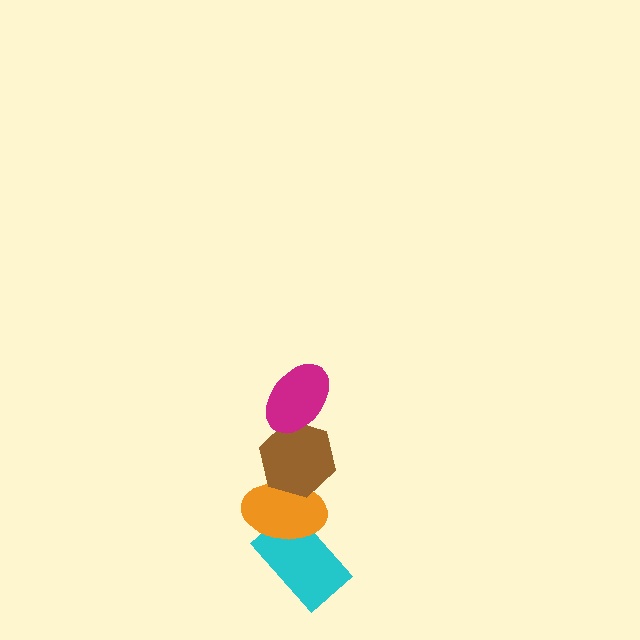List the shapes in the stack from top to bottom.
From top to bottom: the magenta ellipse, the brown hexagon, the orange ellipse, the cyan rectangle.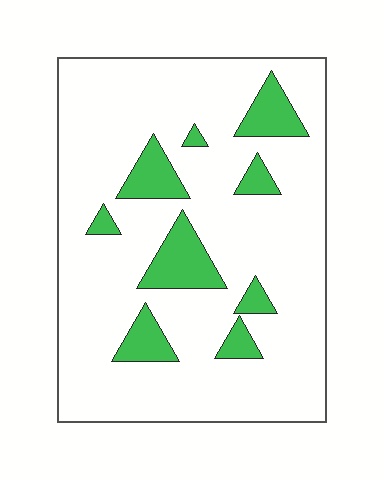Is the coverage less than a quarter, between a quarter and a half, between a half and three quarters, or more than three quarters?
Less than a quarter.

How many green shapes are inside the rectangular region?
9.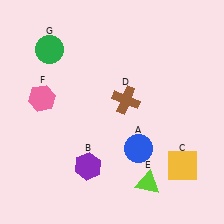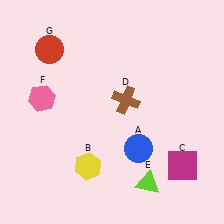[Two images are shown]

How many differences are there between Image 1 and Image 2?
There are 3 differences between the two images.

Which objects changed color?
B changed from purple to yellow. C changed from yellow to magenta. G changed from green to red.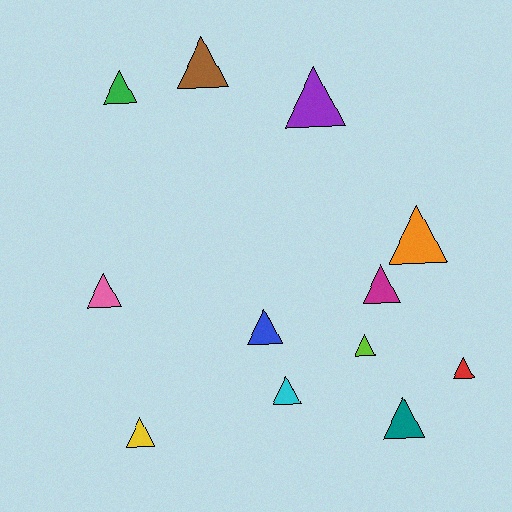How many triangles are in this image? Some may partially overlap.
There are 12 triangles.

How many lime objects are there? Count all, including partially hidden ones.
There is 1 lime object.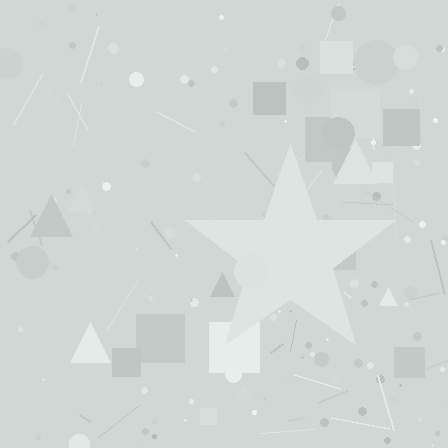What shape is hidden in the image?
A star is hidden in the image.